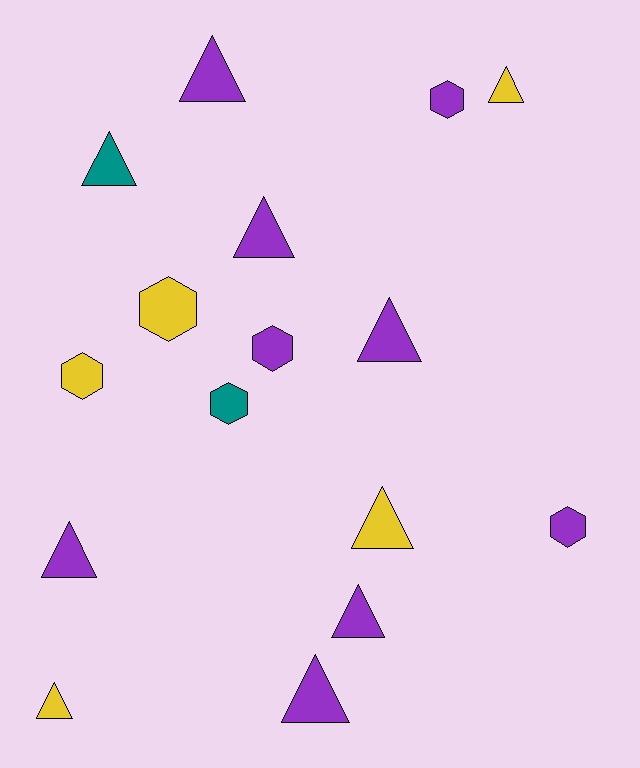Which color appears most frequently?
Purple, with 9 objects.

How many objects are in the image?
There are 16 objects.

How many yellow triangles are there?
There are 3 yellow triangles.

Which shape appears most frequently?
Triangle, with 10 objects.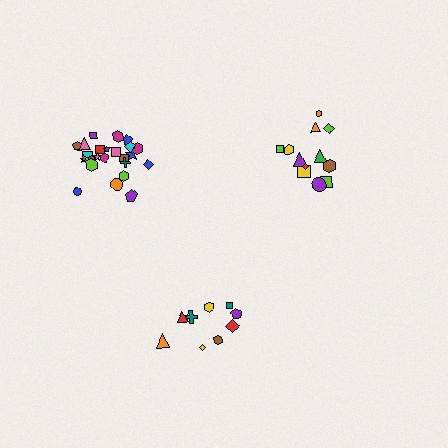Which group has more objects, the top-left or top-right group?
The top-left group.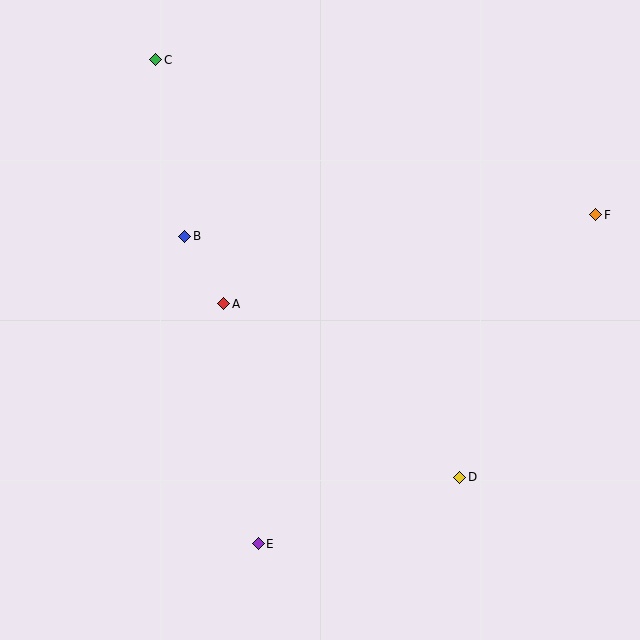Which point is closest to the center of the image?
Point A at (224, 304) is closest to the center.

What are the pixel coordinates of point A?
Point A is at (224, 304).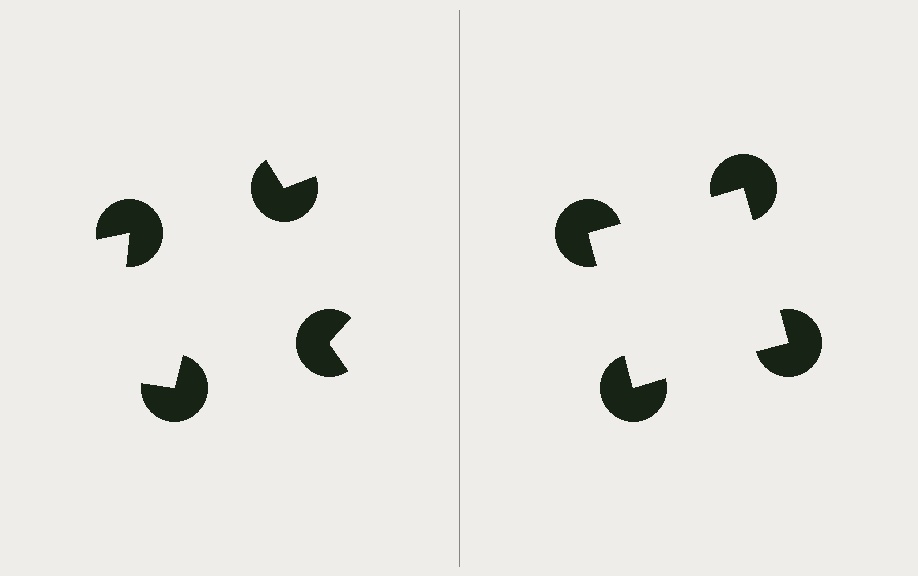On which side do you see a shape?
An illusory square appears on the right side. On the left side the wedge cuts are rotated, so no coherent shape forms.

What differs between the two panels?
The pac-man discs are positioned identically on both sides; only the wedge orientations differ. On the right they align to a square; on the left they are misaligned.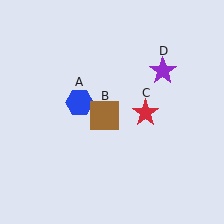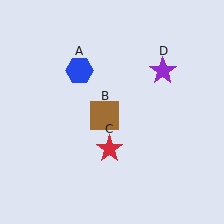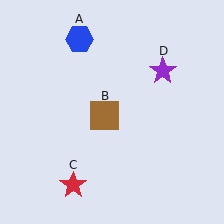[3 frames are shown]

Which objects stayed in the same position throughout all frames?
Brown square (object B) and purple star (object D) remained stationary.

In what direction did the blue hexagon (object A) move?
The blue hexagon (object A) moved up.